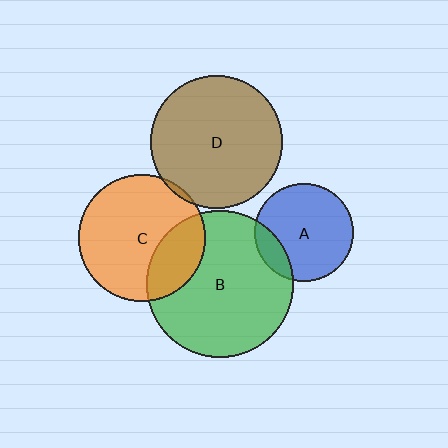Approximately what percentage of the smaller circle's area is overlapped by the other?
Approximately 15%.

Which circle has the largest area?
Circle B (green).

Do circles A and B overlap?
Yes.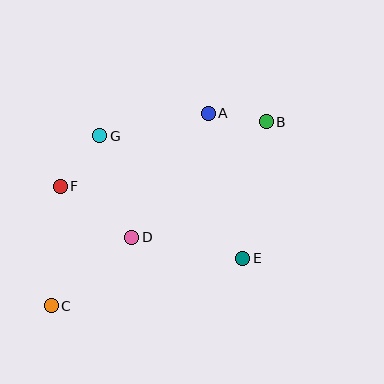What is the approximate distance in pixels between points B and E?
The distance between B and E is approximately 139 pixels.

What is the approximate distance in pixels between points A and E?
The distance between A and E is approximately 149 pixels.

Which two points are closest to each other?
Points A and B are closest to each other.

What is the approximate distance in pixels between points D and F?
The distance between D and F is approximately 87 pixels.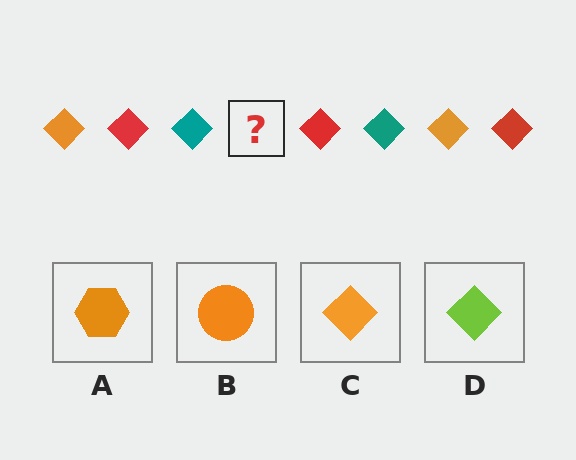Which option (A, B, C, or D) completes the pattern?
C.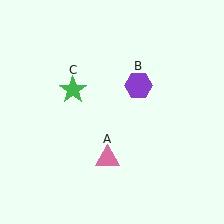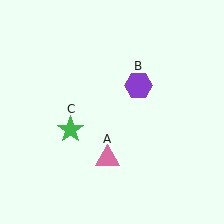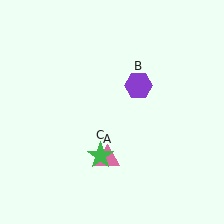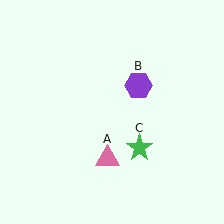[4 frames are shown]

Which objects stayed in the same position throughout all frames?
Pink triangle (object A) and purple hexagon (object B) remained stationary.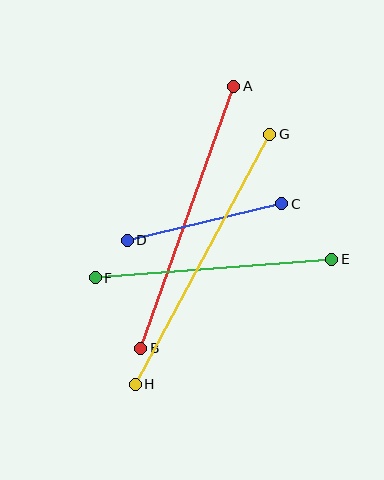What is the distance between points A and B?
The distance is approximately 278 pixels.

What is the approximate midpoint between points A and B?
The midpoint is at approximately (187, 217) pixels.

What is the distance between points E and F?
The distance is approximately 237 pixels.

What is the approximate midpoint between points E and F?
The midpoint is at approximately (213, 268) pixels.